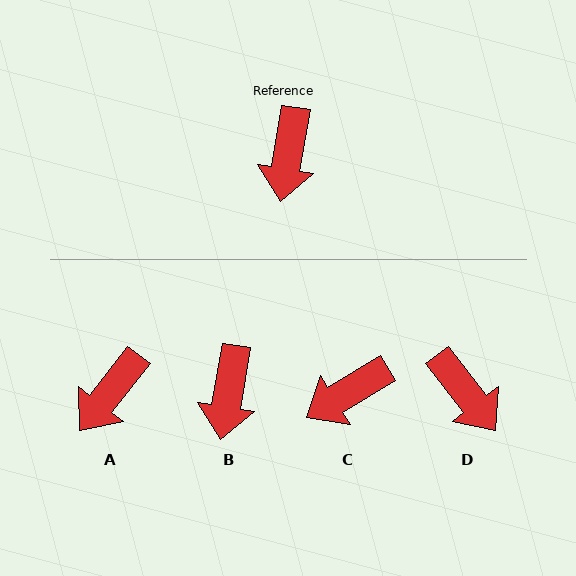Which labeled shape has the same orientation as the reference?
B.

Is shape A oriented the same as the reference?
No, it is off by about 29 degrees.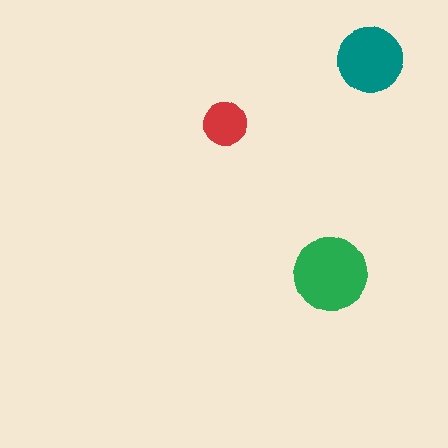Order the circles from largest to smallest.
the green one, the teal one, the red one.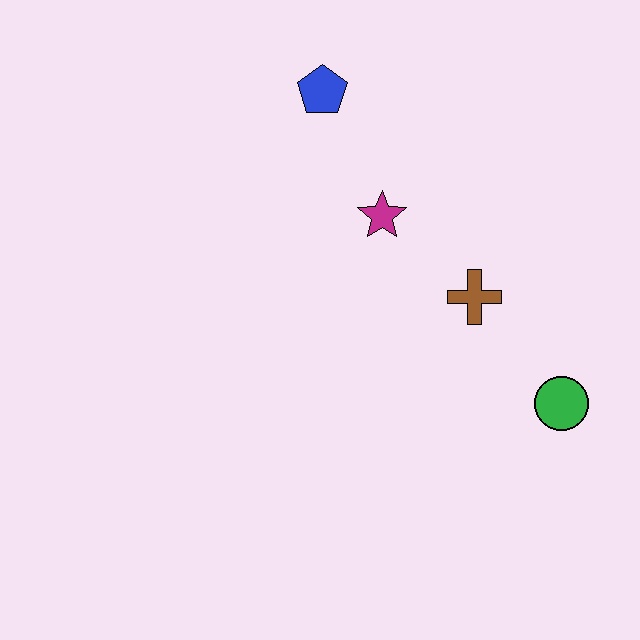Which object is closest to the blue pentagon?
The magenta star is closest to the blue pentagon.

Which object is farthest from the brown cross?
The blue pentagon is farthest from the brown cross.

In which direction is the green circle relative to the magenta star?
The green circle is below the magenta star.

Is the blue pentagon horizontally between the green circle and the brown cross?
No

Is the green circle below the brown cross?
Yes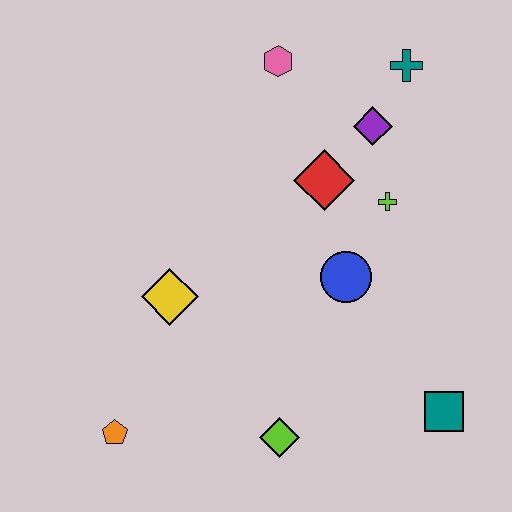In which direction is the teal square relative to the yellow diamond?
The teal square is to the right of the yellow diamond.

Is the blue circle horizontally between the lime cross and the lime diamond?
Yes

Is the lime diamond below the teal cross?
Yes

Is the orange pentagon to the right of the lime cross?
No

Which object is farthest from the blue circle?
The orange pentagon is farthest from the blue circle.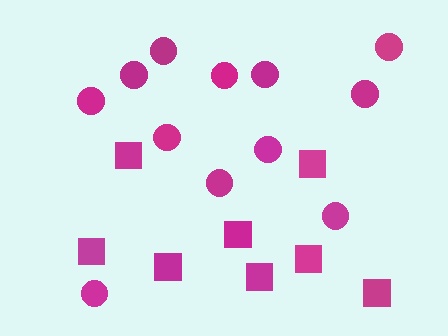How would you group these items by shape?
There are 2 groups: one group of circles (12) and one group of squares (8).